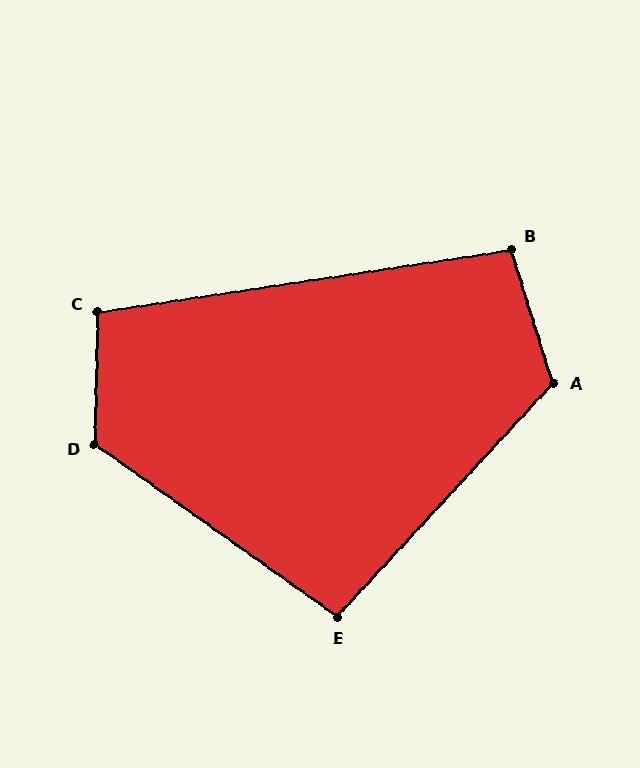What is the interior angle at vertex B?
Approximately 99 degrees (obtuse).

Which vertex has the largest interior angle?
D, at approximately 124 degrees.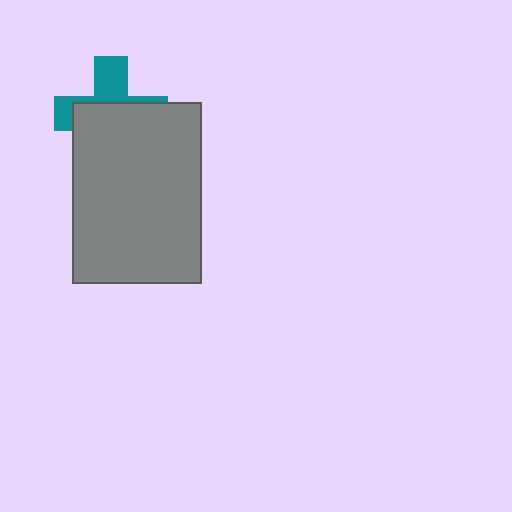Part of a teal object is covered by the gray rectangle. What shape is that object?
It is a cross.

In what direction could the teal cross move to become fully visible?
The teal cross could move up. That would shift it out from behind the gray rectangle entirely.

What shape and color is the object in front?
The object in front is a gray rectangle.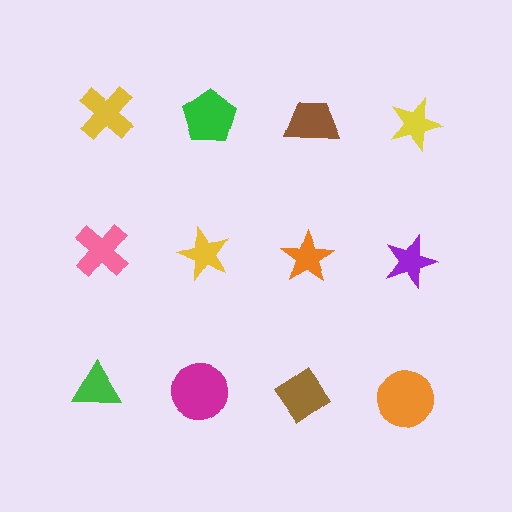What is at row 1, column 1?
A yellow cross.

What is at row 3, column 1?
A green triangle.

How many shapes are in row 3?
4 shapes.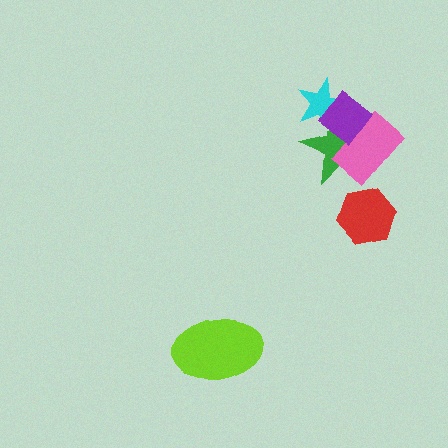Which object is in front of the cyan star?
The purple diamond is in front of the cyan star.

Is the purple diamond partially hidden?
No, no other shape covers it.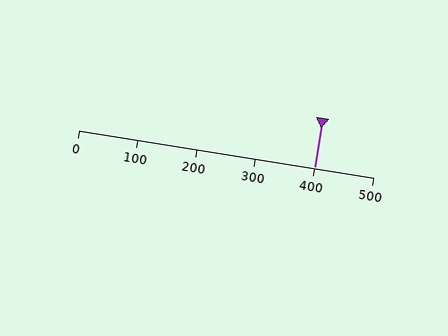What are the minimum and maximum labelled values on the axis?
The axis runs from 0 to 500.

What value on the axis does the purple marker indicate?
The marker indicates approximately 400.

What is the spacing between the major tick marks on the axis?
The major ticks are spaced 100 apart.